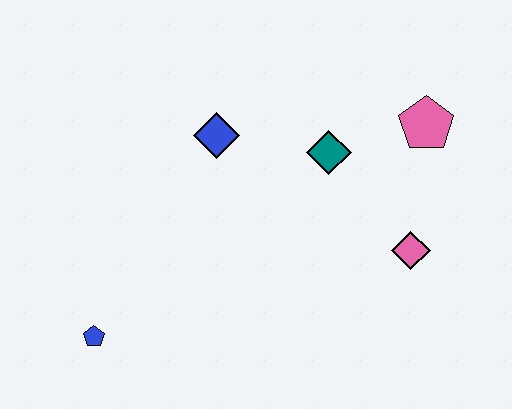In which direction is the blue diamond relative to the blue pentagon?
The blue diamond is above the blue pentagon.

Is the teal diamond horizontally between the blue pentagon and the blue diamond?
No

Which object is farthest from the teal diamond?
The blue pentagon is farthest from the teal diamond.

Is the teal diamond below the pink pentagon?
Yes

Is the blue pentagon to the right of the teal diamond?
No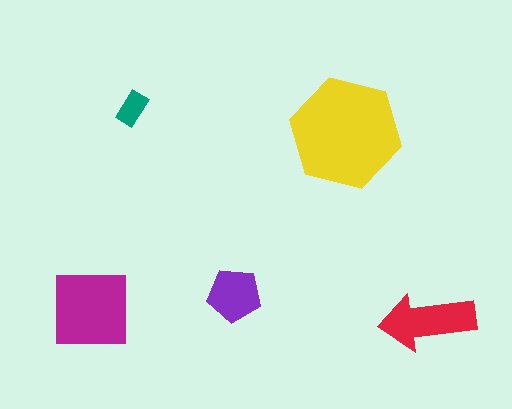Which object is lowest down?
The red arrow is bottommost.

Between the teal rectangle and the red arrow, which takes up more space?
The red arrow.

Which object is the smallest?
The teal rectangle.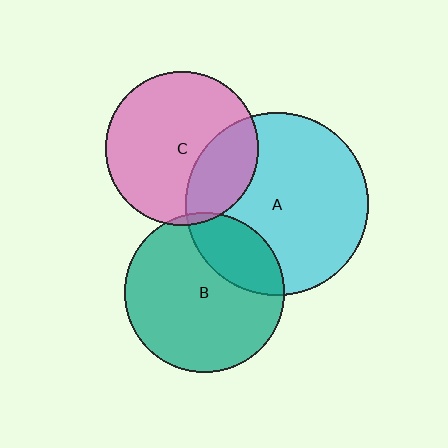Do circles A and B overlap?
Yes.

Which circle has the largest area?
Circle A (cyan).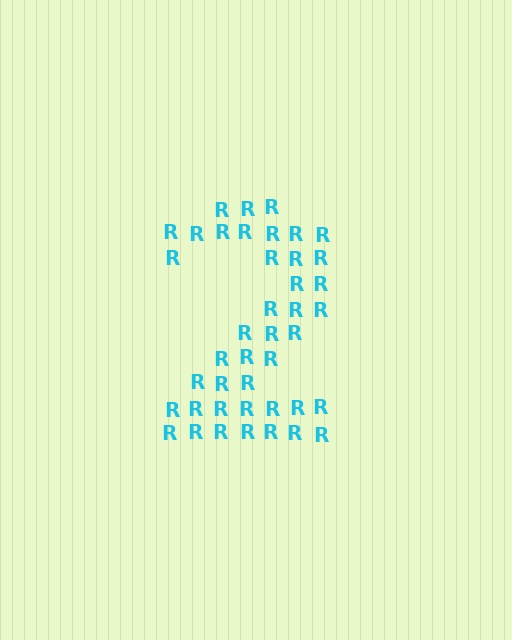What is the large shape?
The large shape is the digit 2.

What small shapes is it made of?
It is made of small letter R's.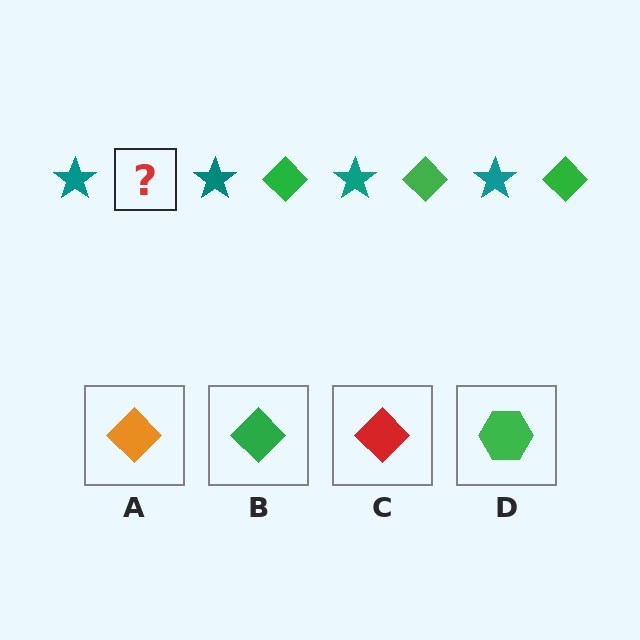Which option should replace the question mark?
Option B.